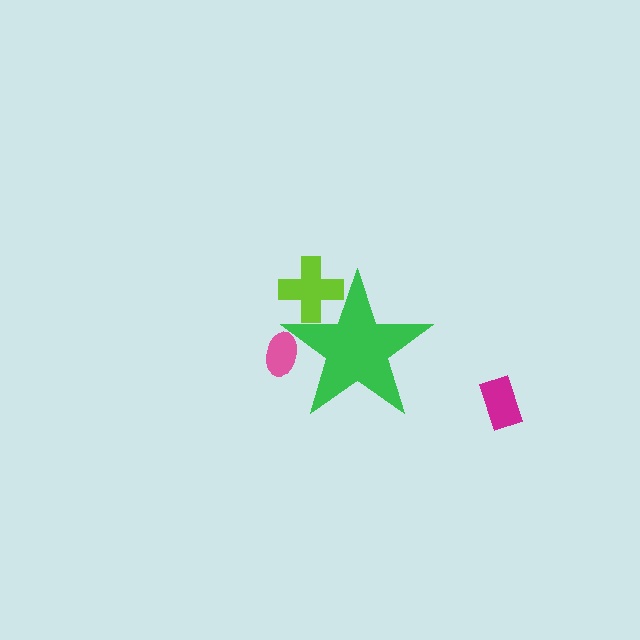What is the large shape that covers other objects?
A green star.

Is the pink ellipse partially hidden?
Yes, the pink ellipse is partially hidden behind the green star.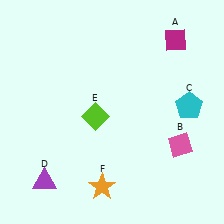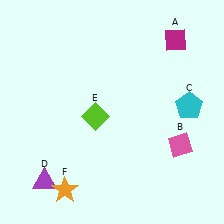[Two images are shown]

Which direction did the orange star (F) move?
The orange star (F) moved left.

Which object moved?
The orange star (F) moved left.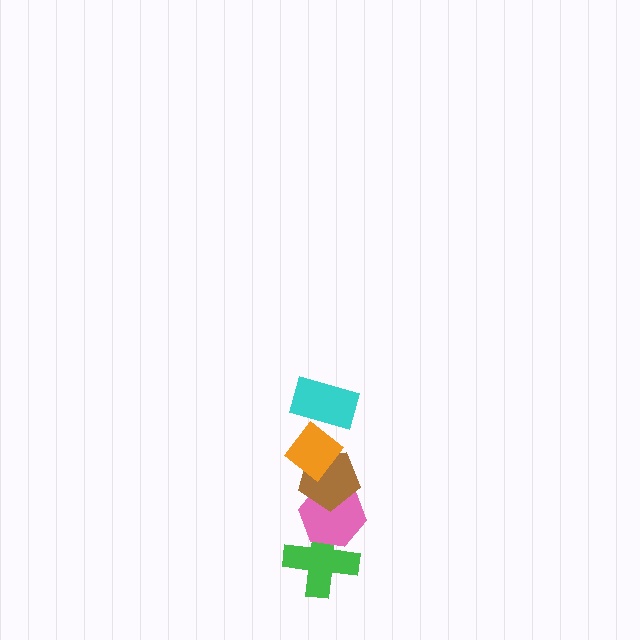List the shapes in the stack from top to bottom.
From top to bottom: the cyan rectangle, the orange diamond, the brown pentagon, the pink hexagon, the green cross.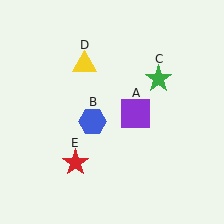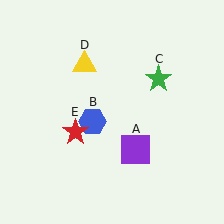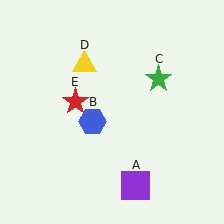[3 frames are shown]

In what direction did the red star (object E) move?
The red star (object E) moved up.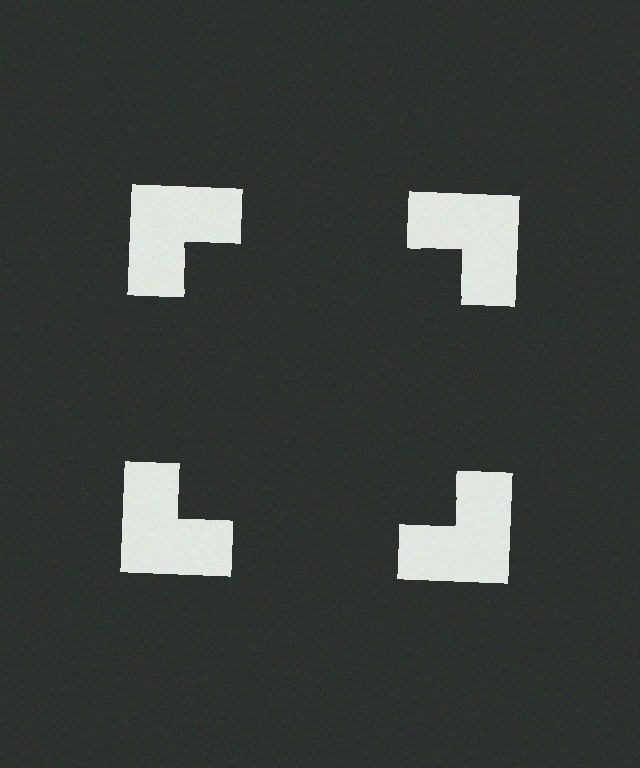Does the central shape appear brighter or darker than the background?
It typically appears slightly darker than the background, even though no actual brightness change is drawn.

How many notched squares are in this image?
There are 4 — one at each vertex of the illusory square.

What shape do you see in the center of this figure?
An illusory square — its edges are inferred from the aligned wedge cuts in the notched squares, not physically drawn.